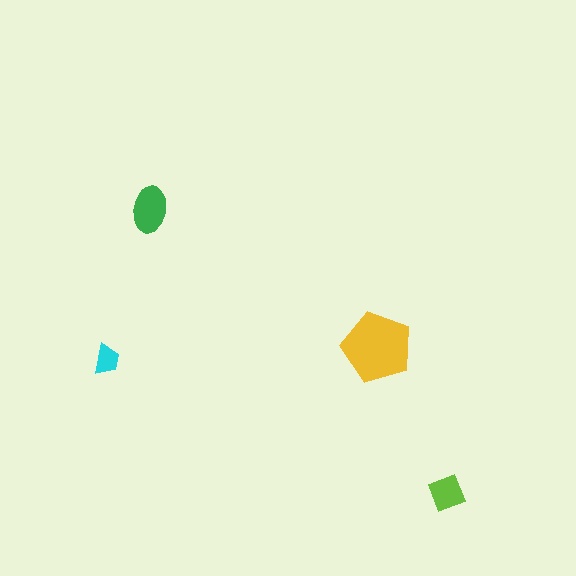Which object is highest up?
The green ellipse is topmost.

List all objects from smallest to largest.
The cyan trapezoid, the lime diamond, the green ellipse, the yellow pentagon.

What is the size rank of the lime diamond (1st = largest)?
3rd.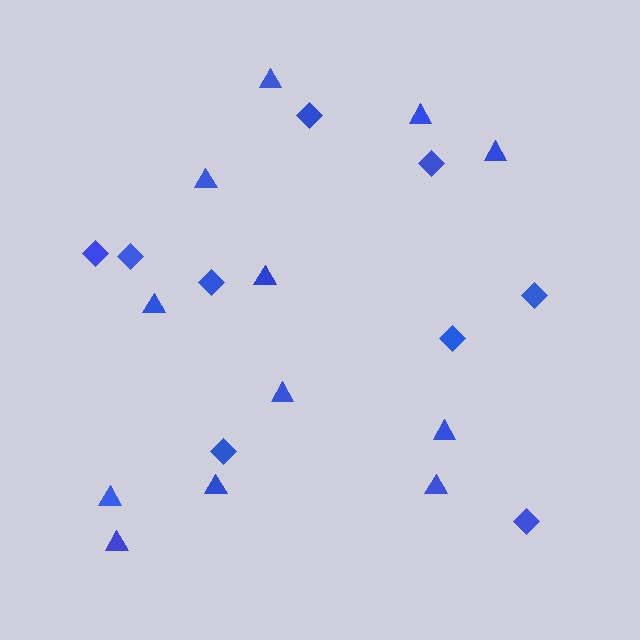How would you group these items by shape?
There are 2 groups: one group of diamonds (9) and one group of triangles (12).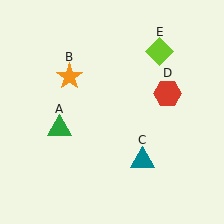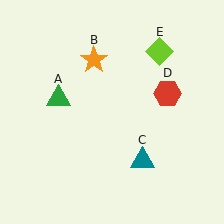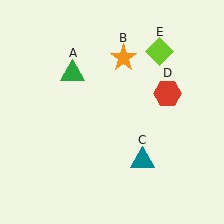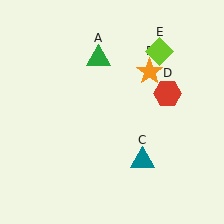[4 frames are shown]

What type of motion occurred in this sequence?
The green triangle (object A), orange star (object B) rotated clockwise around the center of the scene.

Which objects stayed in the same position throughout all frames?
Teal triangle (object C) and red hexagon (object D) and lime diamond (object E) remained stationary.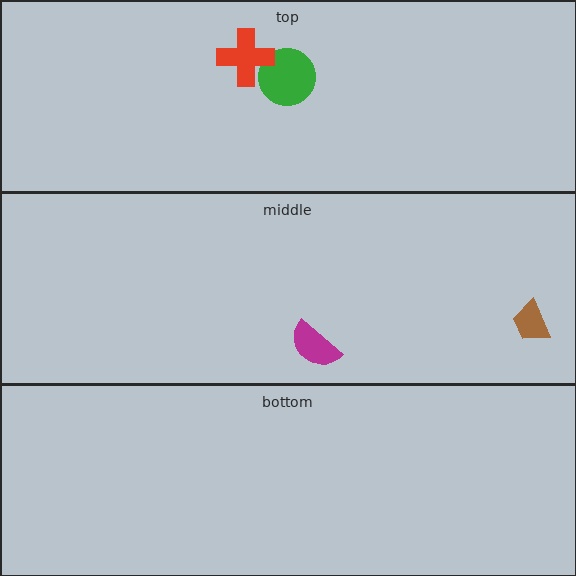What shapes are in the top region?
The green circle, the red cross.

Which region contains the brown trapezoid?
The middle region.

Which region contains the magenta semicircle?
The middle region.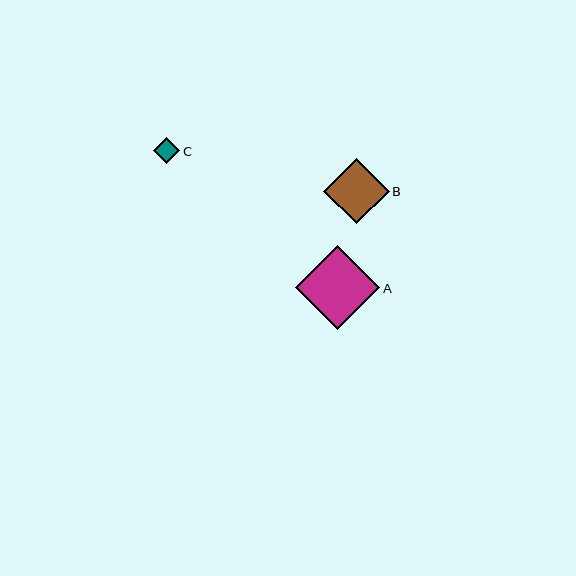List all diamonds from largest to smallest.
From largest to smallest: A, B, C.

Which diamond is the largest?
Diamond A is the largest with a size of approximately 85 pixels.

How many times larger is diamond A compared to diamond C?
Diamond A is approximately 3.2 times the size of diamond C.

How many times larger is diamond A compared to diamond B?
Diamond A is approximately 1.3 times the size of diamond B.